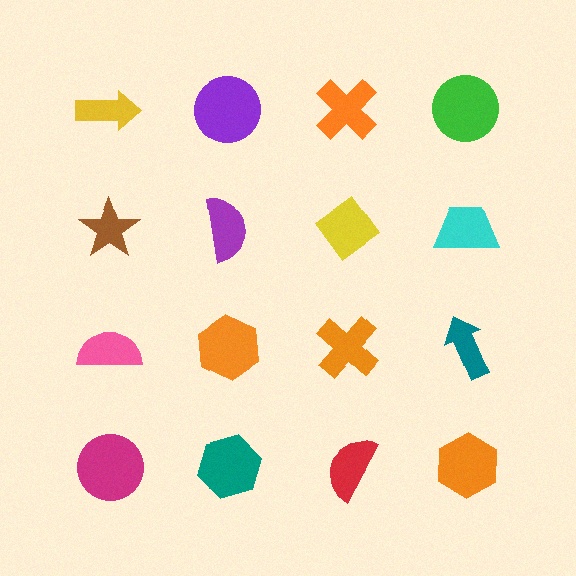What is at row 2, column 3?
A yellow diamond.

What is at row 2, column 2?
A purple semicircle.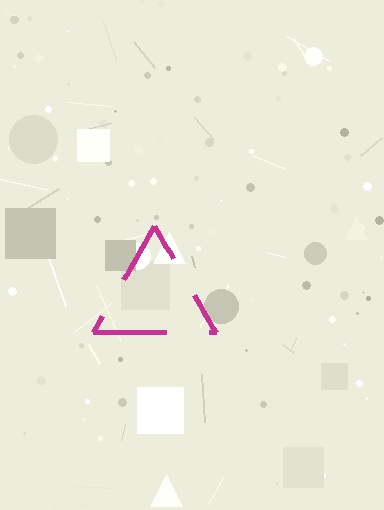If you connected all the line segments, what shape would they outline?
They would outline a triangle.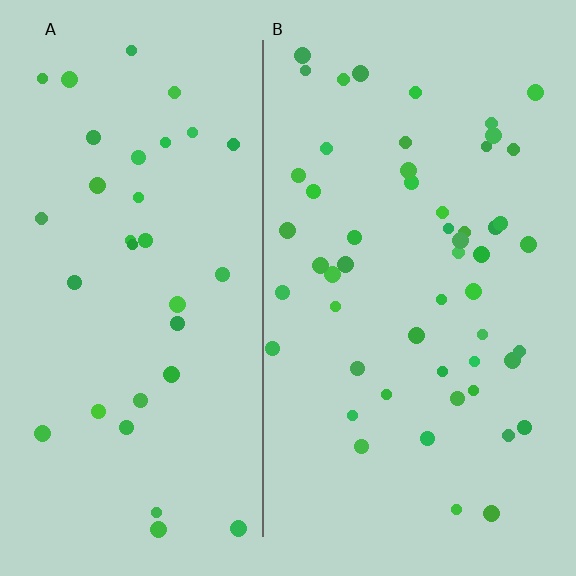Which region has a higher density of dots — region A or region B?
B (the right).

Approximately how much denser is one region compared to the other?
Approximately 1.6× — region B over region A.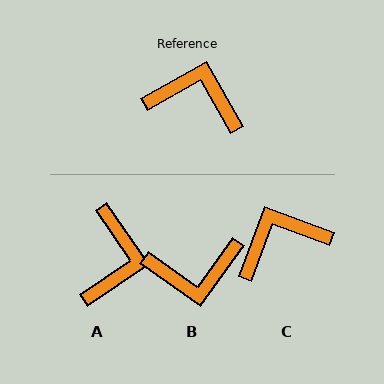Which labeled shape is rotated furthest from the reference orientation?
B, about 155 degrees away.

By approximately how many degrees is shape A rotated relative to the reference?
Approximately 85 degrees clockwise.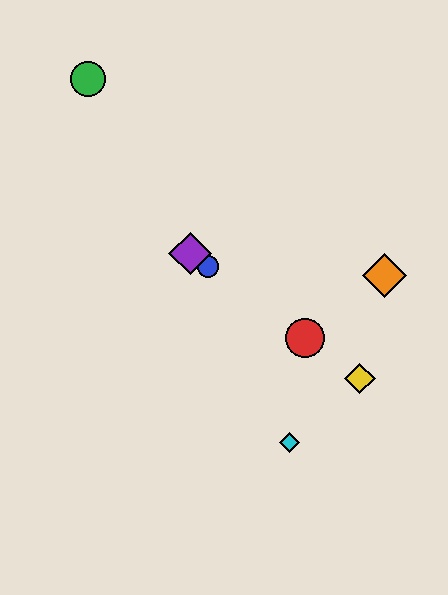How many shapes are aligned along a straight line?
4 shapes (the red circle, the blue circle, the yellow diamond, the purple diamond) are aligned along a straight line.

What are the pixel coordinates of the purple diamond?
The purple diamond is at (190, 253).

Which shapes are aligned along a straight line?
The red circle, the blue circle, the yellow diamond, the purple diamond are aligned along a straight line.